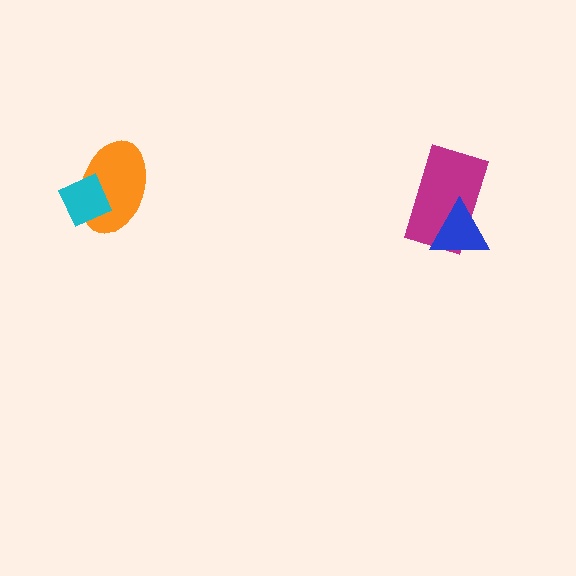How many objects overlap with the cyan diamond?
1 object overlaps with the cyan diamond.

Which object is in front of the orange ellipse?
The cyan diamond is in front of the orange ellipse.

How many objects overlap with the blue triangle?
1 object overlaps with the blue triangle.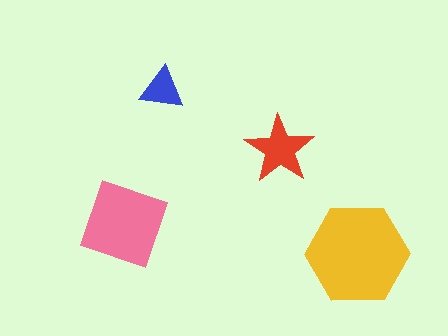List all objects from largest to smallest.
The yellow hexagon, the pink diamond, the red star, the blue triangle.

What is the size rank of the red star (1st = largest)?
3rd.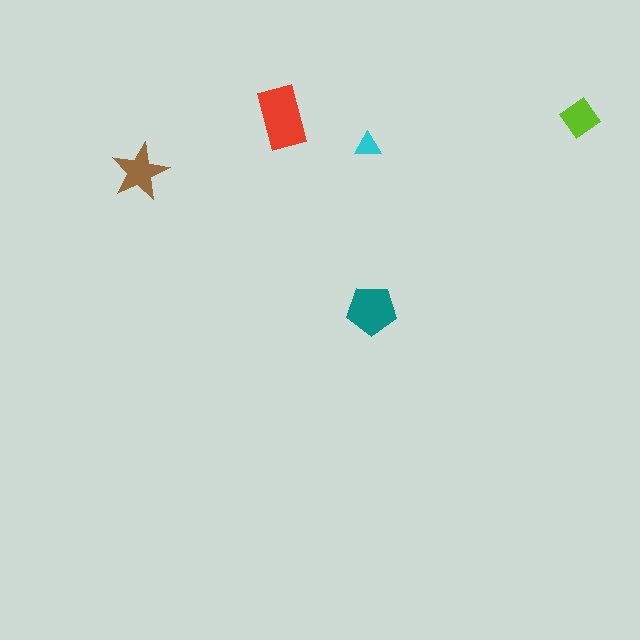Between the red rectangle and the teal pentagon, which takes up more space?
The red rectangle.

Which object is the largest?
The red rectangle.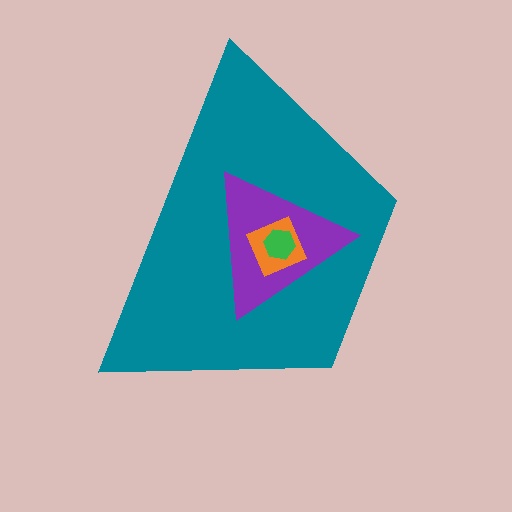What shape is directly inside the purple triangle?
The orange diamond.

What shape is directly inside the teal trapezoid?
The purple triangle.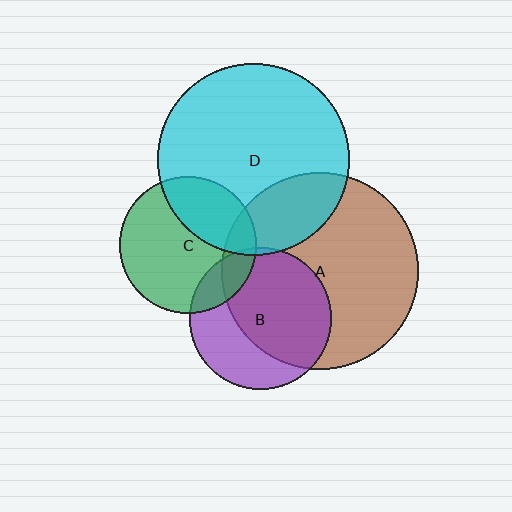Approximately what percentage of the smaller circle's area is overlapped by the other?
Approximately 15%.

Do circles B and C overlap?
Yes.